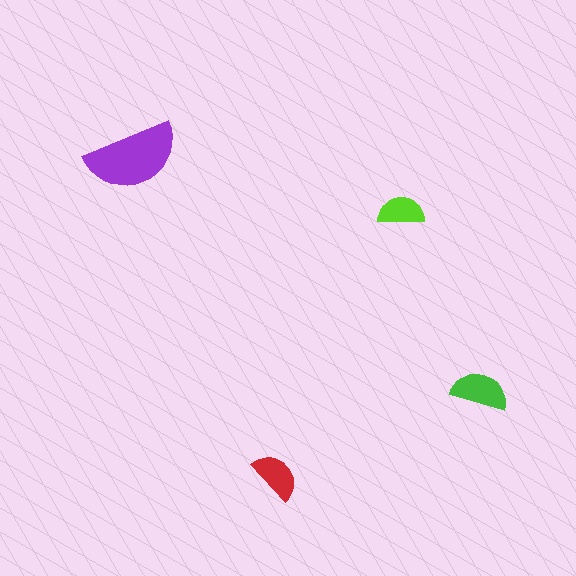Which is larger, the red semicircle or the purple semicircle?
The purple one.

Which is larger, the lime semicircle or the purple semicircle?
The purple one.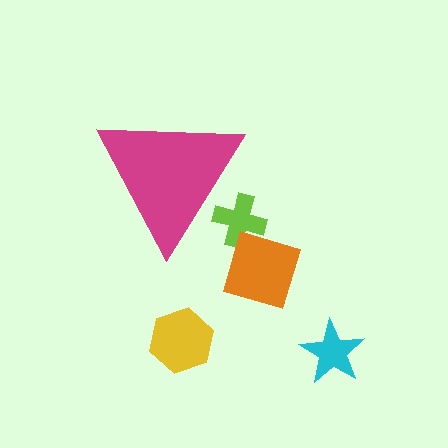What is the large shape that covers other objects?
A magenta triangle.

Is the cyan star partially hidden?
No, the cyan star is fully visible.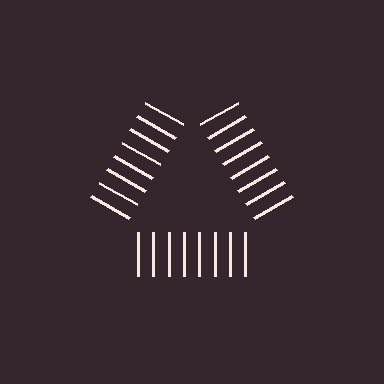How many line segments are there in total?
24 — 8 along each of the 3 edges.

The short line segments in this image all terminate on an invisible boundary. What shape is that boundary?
An illusory triangle — the line segments terminate on its edges but no continuous stroke is drawn.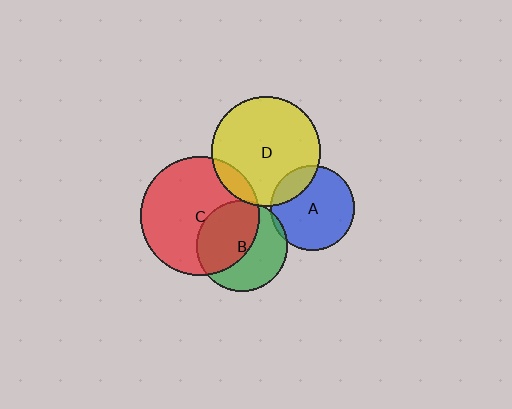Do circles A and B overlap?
Yes.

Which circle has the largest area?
Circle C (red).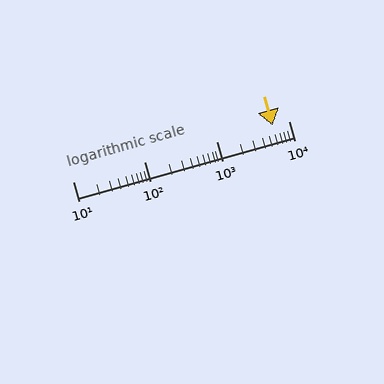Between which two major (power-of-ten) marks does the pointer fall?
The pointer is between 1000 and 10000.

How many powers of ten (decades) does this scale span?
The scale spans 3 decades, from 10 to 10000.